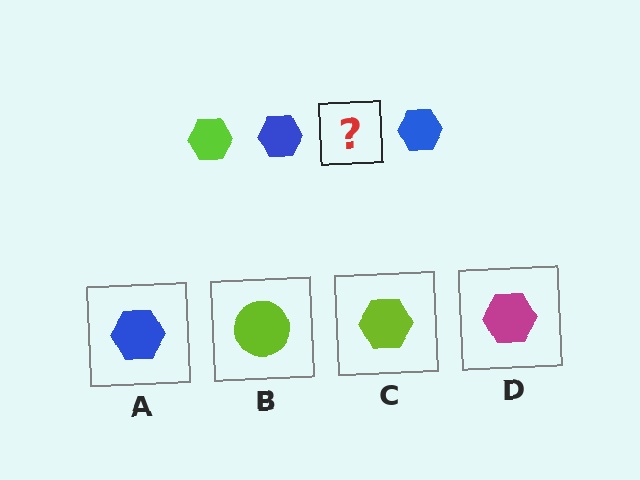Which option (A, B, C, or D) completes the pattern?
C.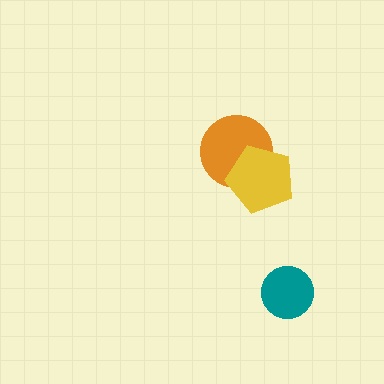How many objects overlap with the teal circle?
0 objects overlap with the teal circle.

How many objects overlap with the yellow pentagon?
1 object overlaps with the yellow pentagon.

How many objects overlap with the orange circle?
1 object overlaps with the orange circle.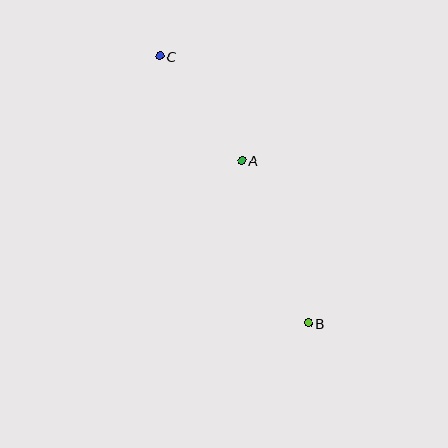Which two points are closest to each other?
Points A and C are closest to each other.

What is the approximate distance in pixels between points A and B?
The distance between A and B is approximately 176 pixels.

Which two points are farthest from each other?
Points B and C are farthest from each other.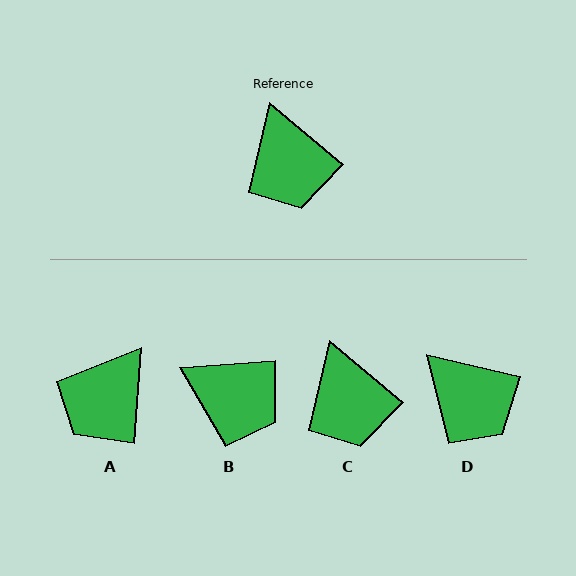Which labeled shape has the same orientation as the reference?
C.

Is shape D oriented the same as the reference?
No, it is off by about 27 degrees.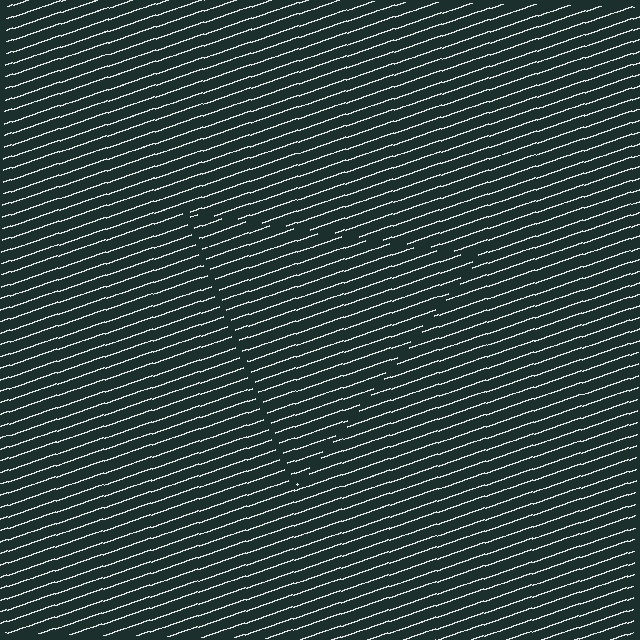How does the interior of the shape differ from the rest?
The interior of the shape contains the same grating, shifted by half a period — the contour is defined by the phase discontinuity where line-ends from the inner and outer gratings abut.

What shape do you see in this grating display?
An illusory triangle. The interior of the shape contains the same grating, shifted by half a period — the contour is defined by the phase discontinuity where line-ends from the inner and outer gratings abut.